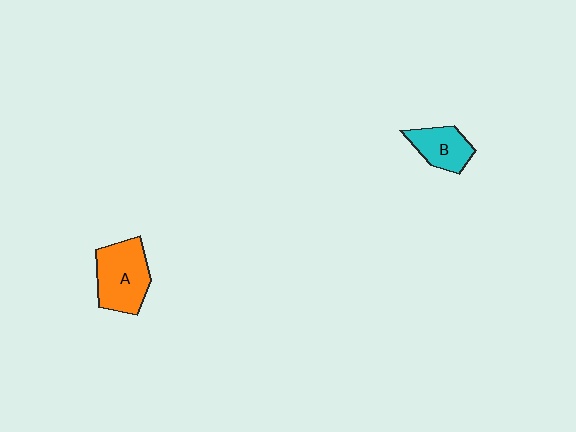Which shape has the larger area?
Shape A (orange).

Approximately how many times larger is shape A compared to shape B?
Approximately 1.6 times.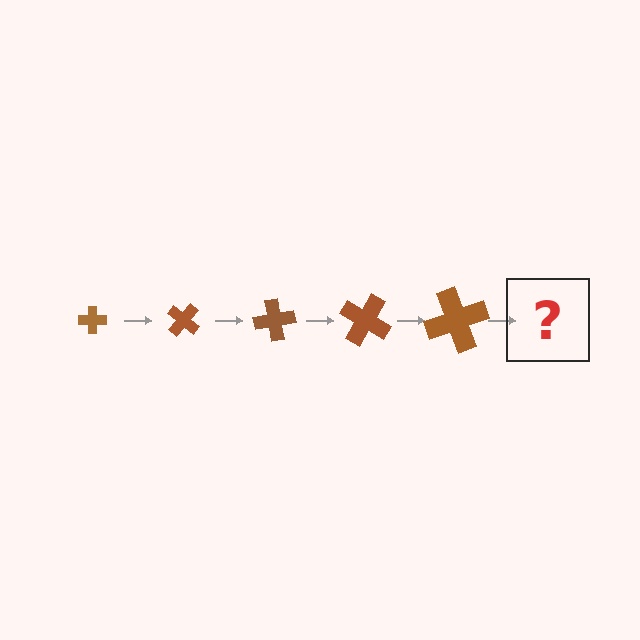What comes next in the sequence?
The next element should be a cross, larger than the previous one and rotated 200 degrees from the start.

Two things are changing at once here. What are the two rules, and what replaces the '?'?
The two rules are that the cross grows larger each step and it rotates 40 degrees each step. The '?' should be a cross, larger than the previous one and rotated 200 degrees from the start.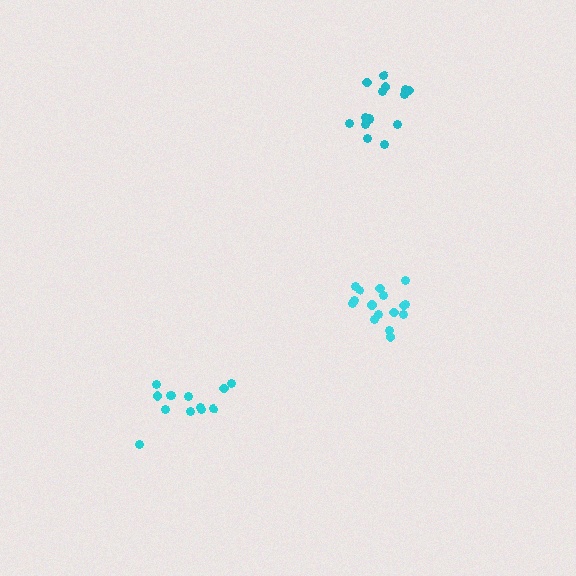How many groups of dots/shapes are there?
There are 3 groups.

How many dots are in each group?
Group 1: 16 dots, Group 2: 13 dots, Group 3: 15 dots (44 total).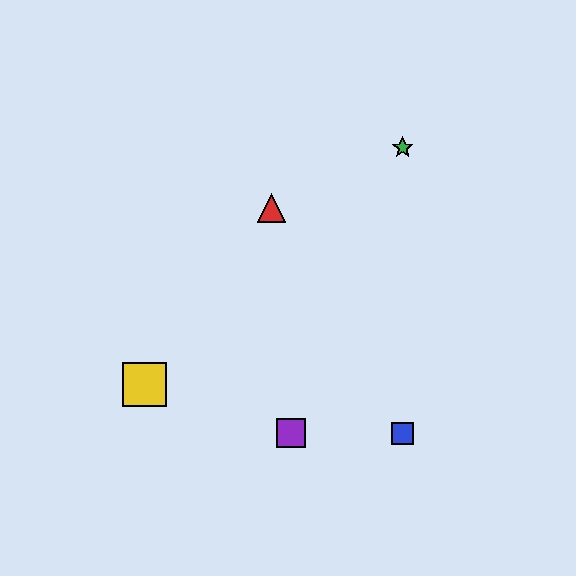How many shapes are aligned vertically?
2 shapes (the blue square, the green star) are aligned vertically.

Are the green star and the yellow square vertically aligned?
No, the green star is at x≈403 and the yellow square is at x≈145.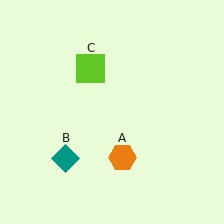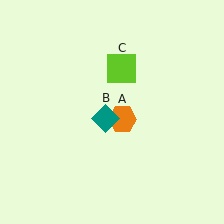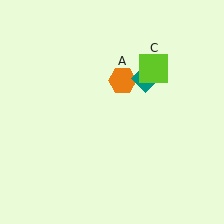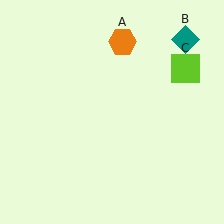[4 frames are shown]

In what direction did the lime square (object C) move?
The lime square (object C) moved right.